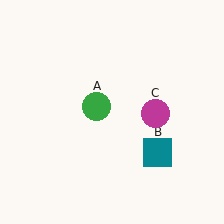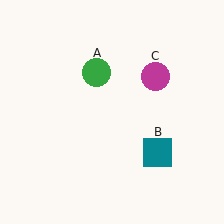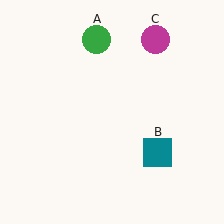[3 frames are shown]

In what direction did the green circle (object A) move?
The green circle (object A) moved up.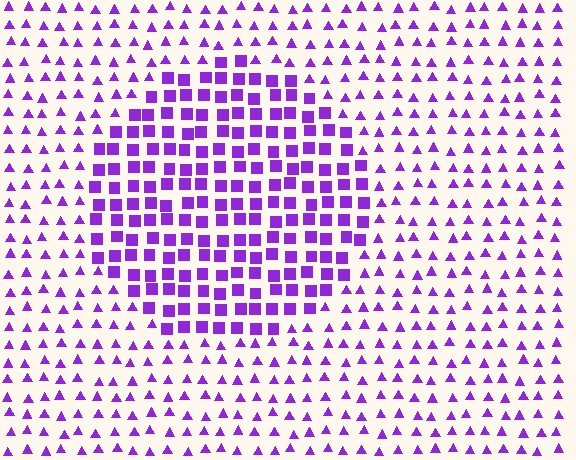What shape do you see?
I see a circle.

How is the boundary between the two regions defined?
The boundary is defined by a change in element shape: squares inside vs. triangles outside. All elements share the same color and spacing.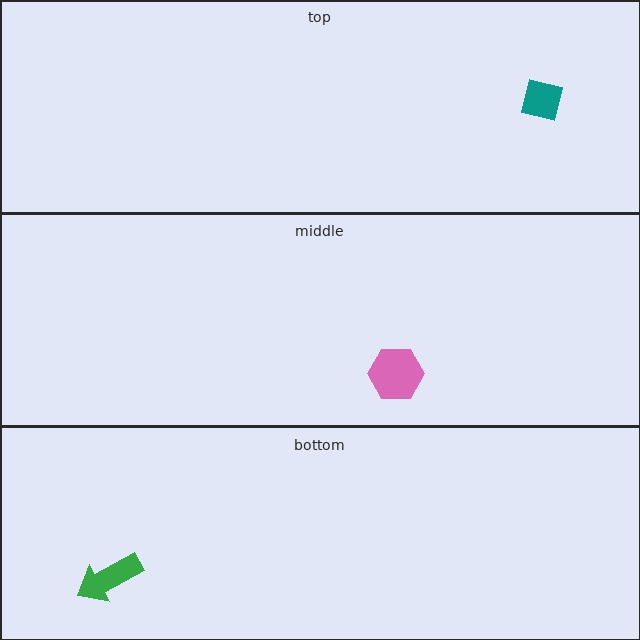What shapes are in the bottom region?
The green arrow.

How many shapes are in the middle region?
1.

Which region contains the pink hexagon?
The middle region.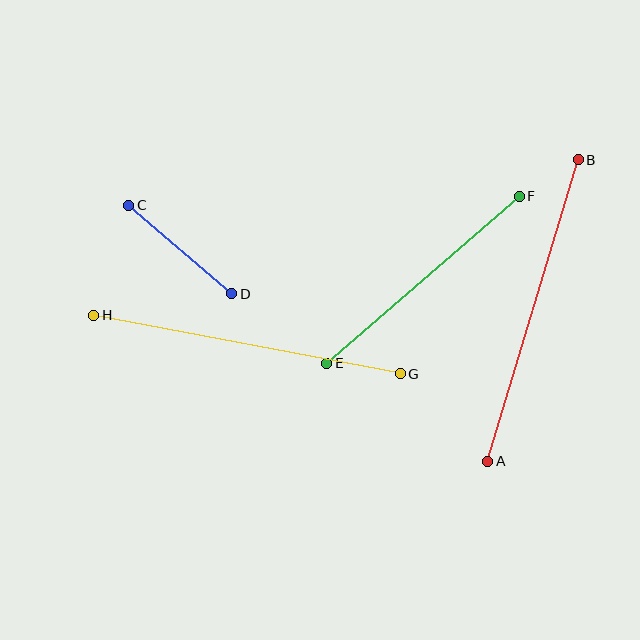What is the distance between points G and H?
The distance is approximately 312 pixels.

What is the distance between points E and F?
The distance is approximately 255 pixels.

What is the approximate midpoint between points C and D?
The midpoint is at approximately (180, 249) pixels.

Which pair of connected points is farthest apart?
Points A and B are farthest apart.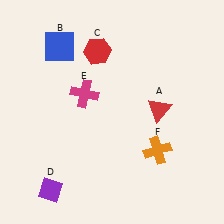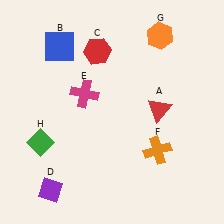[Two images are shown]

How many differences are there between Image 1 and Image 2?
There are 2 differences between the two images.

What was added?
An orange hexagon (G), a green diamond (H) were added in Image 2.